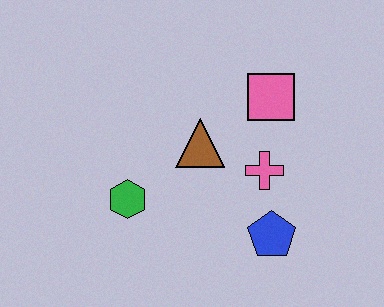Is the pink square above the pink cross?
Yes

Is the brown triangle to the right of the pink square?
No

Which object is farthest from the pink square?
The green hexagon is farthest from the pink square.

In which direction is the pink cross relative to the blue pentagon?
The pink cross is above the blue pentagon.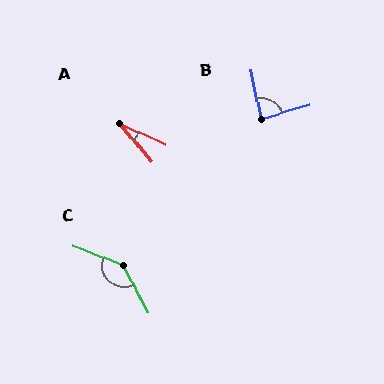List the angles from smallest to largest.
A (25°), B (86°), C (137°).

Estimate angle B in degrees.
Approximately 86 degrees.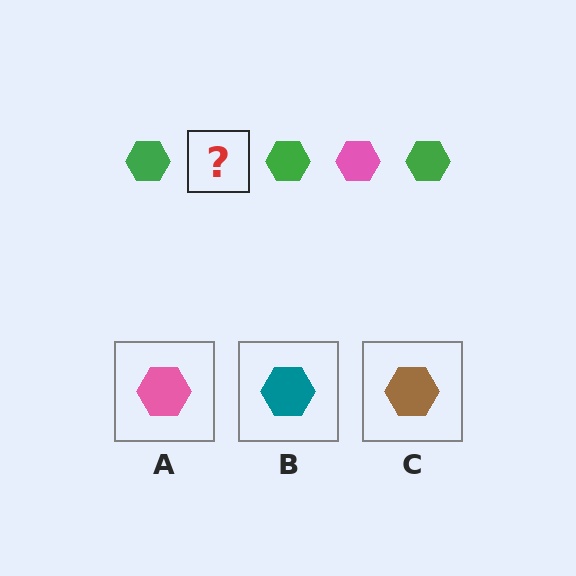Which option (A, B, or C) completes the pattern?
A.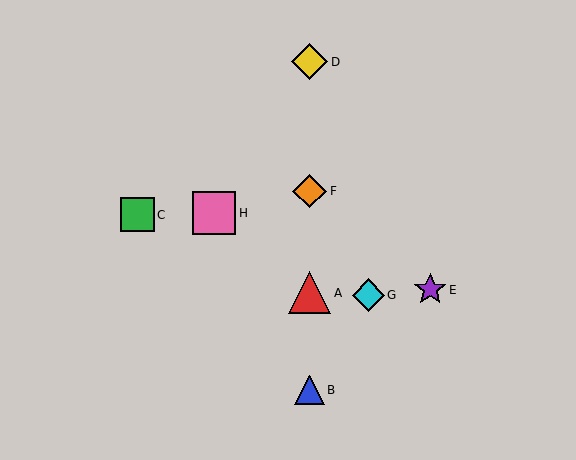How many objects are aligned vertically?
4 objects (A, B, D, F) are aligned vertically.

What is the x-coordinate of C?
Object C is at x≈137.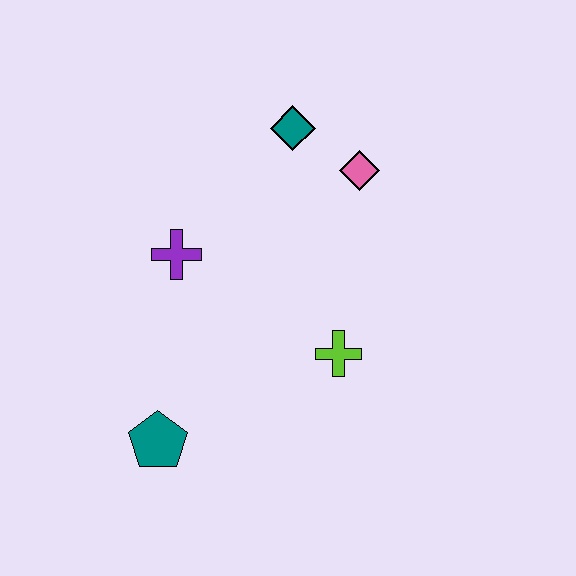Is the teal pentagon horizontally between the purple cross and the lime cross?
No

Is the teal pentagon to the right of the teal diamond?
No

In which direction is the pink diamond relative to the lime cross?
The pink diamond is above the lime cross.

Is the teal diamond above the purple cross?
Yes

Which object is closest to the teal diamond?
The pink diamond is closest to the teal diamond.